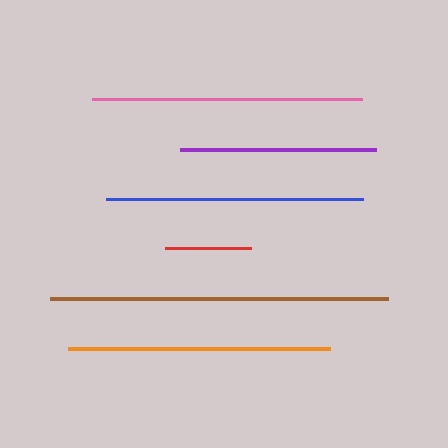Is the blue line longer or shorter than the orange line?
The orange line is longer than the blue line.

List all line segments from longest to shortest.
From longest to shortest: brown, pink, orange, blue, purple, red.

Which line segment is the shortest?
The red line is the shortest at approximately 86 pixels.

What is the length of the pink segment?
The pink segment is approximately 270 pixels long.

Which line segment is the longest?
The brown line is the longest at approximately 339 pixels.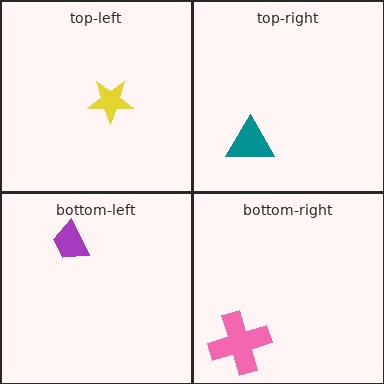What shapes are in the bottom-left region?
The purple trapezoid.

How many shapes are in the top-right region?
1.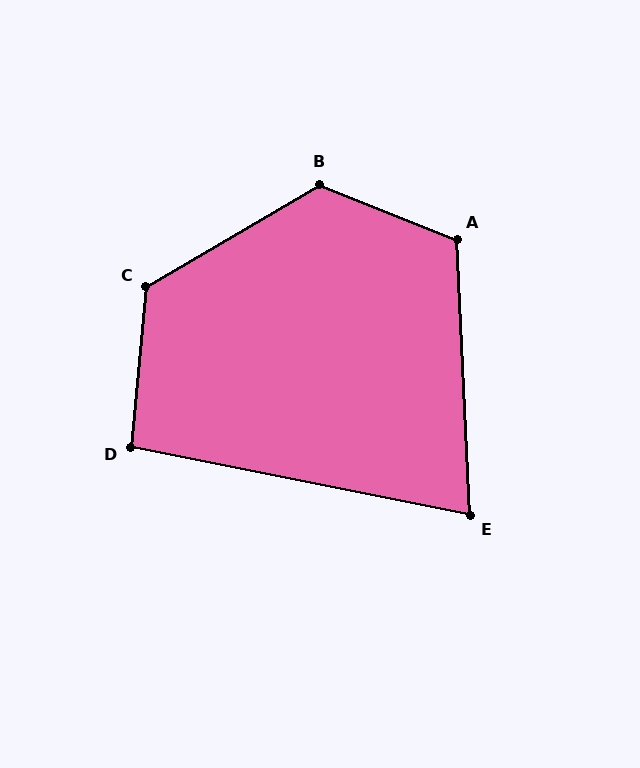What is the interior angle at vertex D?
Approximately 96 degrees (obtuse).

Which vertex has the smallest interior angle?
E, at approximately 76 degrees.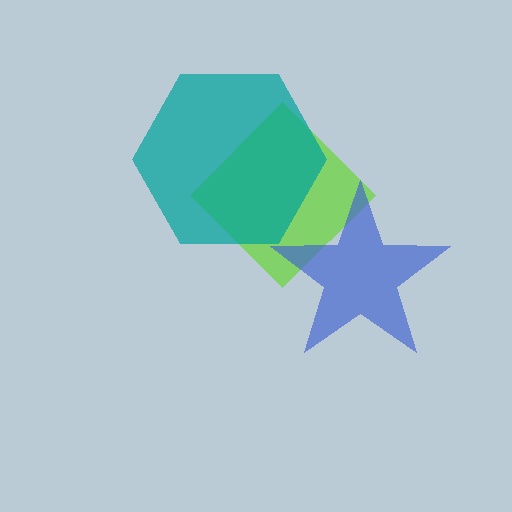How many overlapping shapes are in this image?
There are 3 overlapping shapes in the image.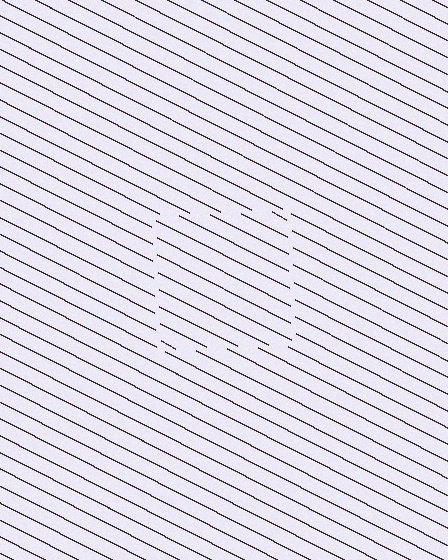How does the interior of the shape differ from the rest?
The interior of the shape contains the same grating, shifted by half a period — the contour is defined by the phase discontinuity where line-ends from the inner and outer gratings abut.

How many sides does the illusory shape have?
4 sides — the line-ends trace a square.